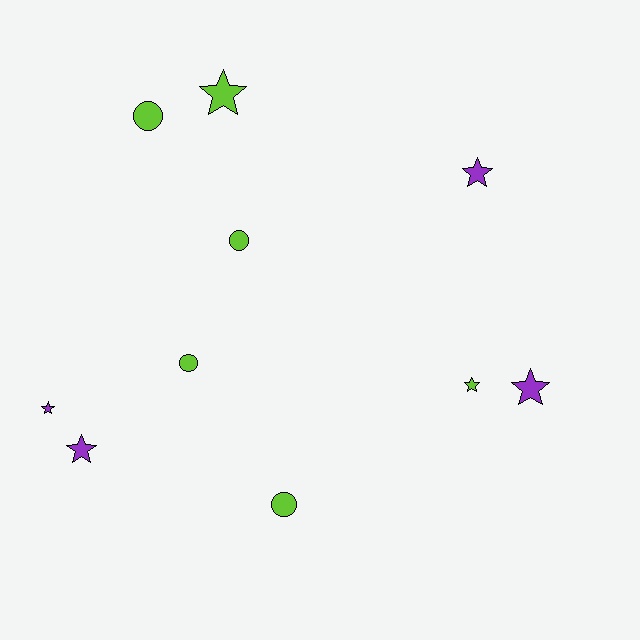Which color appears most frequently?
Lime, with 6 objects.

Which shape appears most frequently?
Star, with 6 objects.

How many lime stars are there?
There are 2 lime stars.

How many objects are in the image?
There are 10 objects.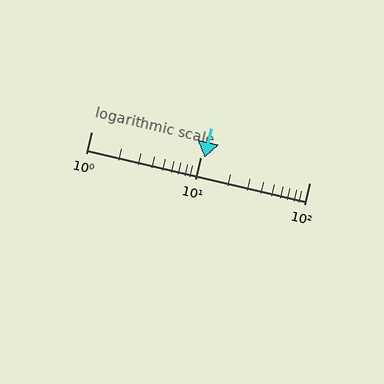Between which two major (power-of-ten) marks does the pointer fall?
The pointer is between 10 and 100.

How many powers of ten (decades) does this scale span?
The scale spans 2 decades, from 1 to 100.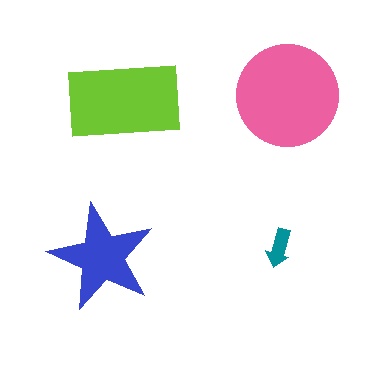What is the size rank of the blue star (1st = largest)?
3rd.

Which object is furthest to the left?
The blue star is leftmost.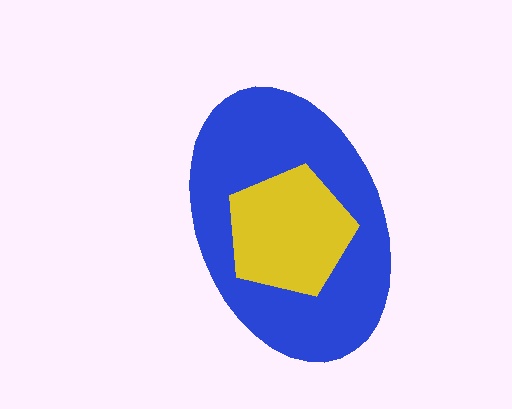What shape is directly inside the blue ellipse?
The yellow pentagon.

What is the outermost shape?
The blue ellipse.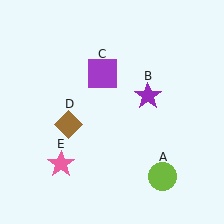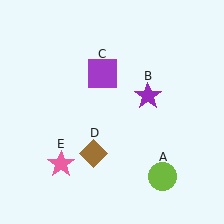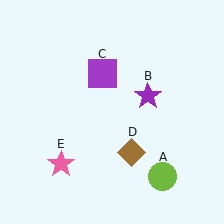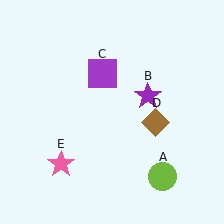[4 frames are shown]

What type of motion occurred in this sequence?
The brown diamond (object D) rotated counterclockwise around the center of the scene.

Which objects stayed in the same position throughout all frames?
Lime circle (object A) and purple star (object B) and purple square (object C) and pink star (object E) remained stationary.